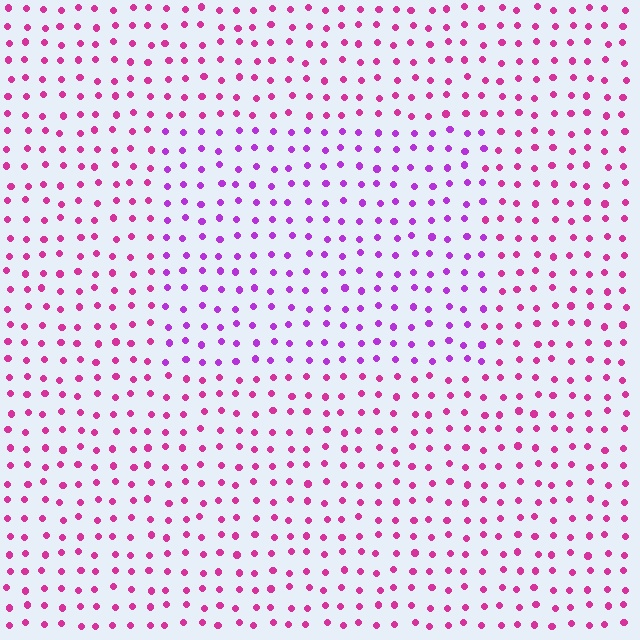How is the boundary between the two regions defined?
The boundary is defined purely by a slight shift in hue (about 34 degrees). Spacing, size, and orientation are identical on both sides.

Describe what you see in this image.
The image is filled with small magenta elements in a uniform arrangement. A rectangle-shaped region is visible where the elements are tinted to a slightly different hue, forming a subtle color boundary.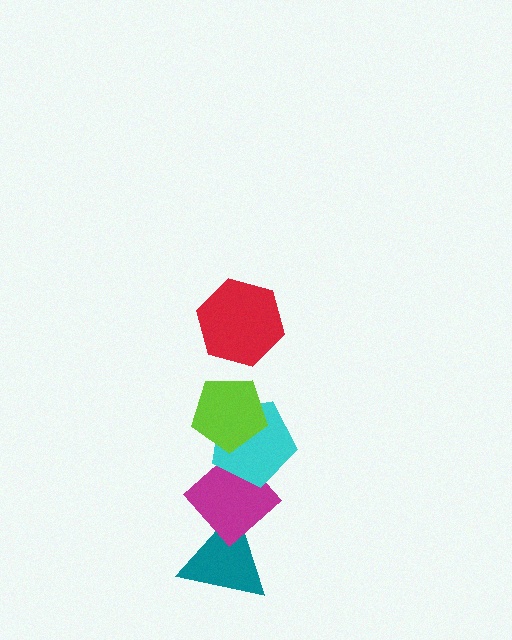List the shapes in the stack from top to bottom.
From top to bottom: the red hexagon, the lime pentagon, the cyan pentagon, the magenta diamond, the teal triangle.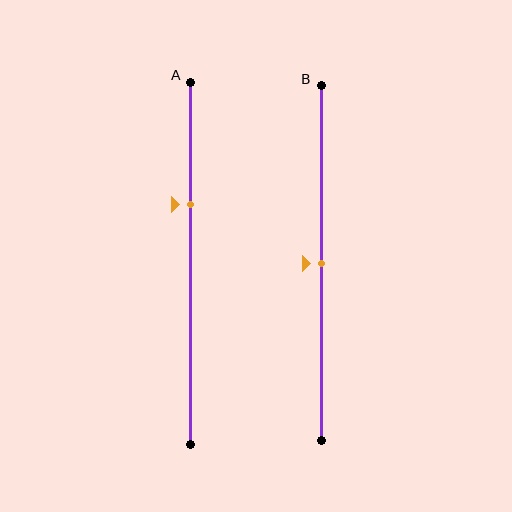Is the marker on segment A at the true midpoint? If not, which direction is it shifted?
No, the marker on segment A is shifted upward by about 16% of the segment length.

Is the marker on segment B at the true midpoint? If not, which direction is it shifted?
Yes, the marker on segment B is at the true midpoint.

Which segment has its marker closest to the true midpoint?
Segment B has its marker closest to the true midpoint.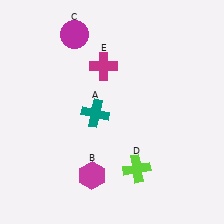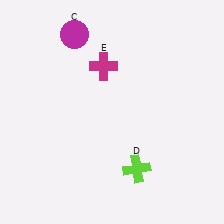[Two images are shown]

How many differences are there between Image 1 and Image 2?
There are 2 differences between the two images.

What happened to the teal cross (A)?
The teal cross (A) was removed in Image 2. It was in the bottom-left area of Image 1.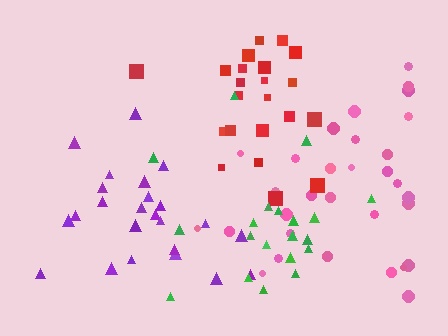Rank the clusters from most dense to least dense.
red, purple, pink, green.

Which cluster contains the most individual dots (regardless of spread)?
Pink (31).